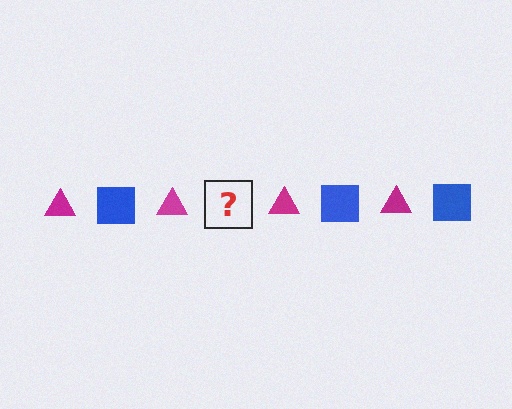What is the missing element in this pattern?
The missing element is a blue square.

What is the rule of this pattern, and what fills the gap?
The rule is that the pattern alternates between magenta triangle and blue square. The gap should be filled with a blue square.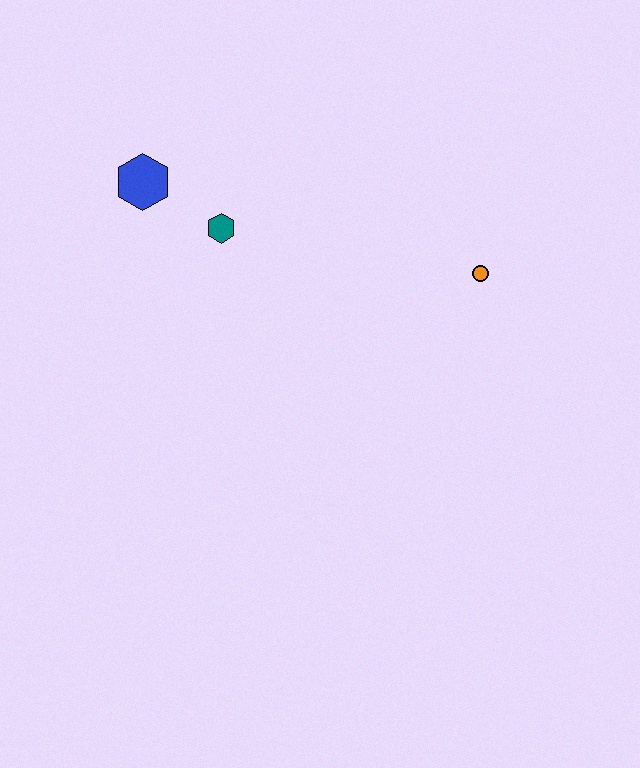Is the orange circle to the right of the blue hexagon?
Yes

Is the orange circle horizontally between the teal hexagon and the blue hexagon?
No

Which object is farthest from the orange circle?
The blue hexagon is farthest from the orange circle.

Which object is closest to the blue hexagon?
The teal hexagon is closest to the blue hexagon.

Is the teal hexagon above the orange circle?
Yes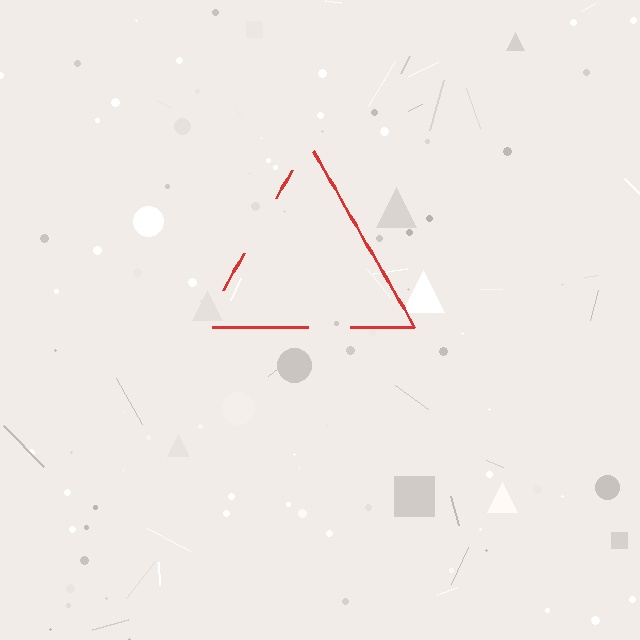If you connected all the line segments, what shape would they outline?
They would outline a triangle.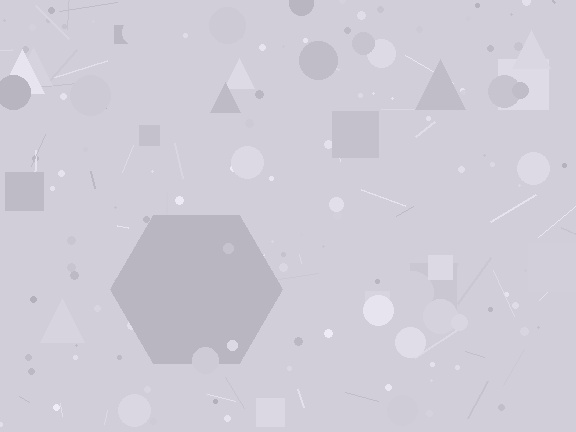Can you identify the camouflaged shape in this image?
The camouflaged shape is a hexagon.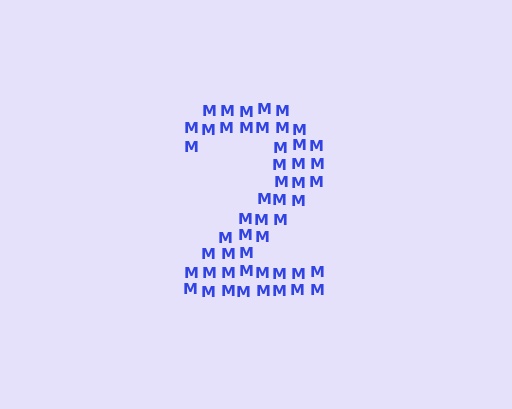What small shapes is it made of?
It is made of small letter M's.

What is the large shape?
The large shape is the digit 2.